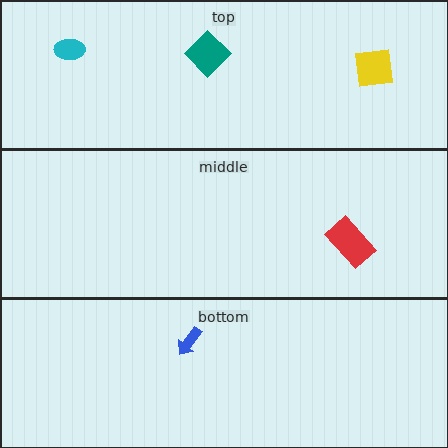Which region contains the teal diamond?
The top region.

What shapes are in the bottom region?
The blue arrow.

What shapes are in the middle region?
The red rectangle.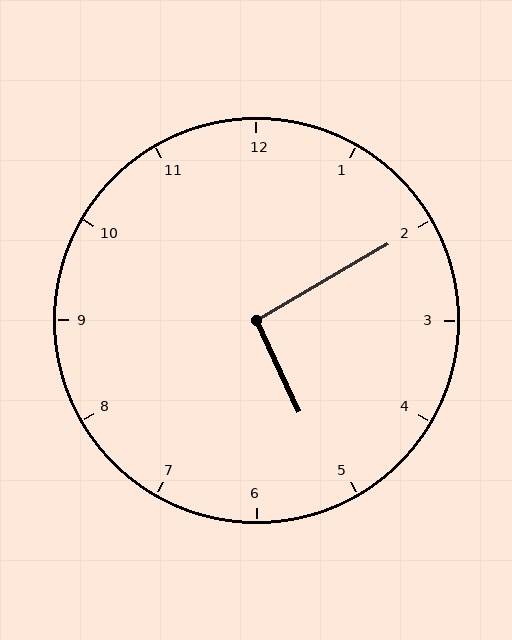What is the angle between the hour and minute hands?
Approximately 95 degrees.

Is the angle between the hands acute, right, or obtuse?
It is right.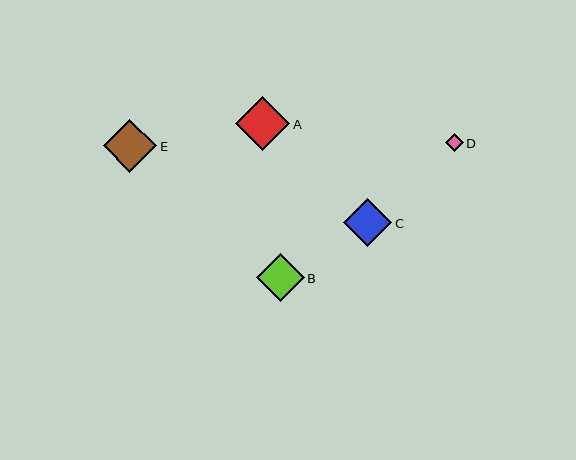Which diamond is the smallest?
Diamond D is the smallest with a size of approximately 18 pixels.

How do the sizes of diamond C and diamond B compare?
Diamond C and diamond B are approximately the same size.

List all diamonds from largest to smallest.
From largest to smallest: A, E, C, B, D.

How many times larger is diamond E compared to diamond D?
Diamond E is approximately 3.0 times the size of diamond D.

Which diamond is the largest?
Diamond A is the largest with a size of approximately 54 pixels.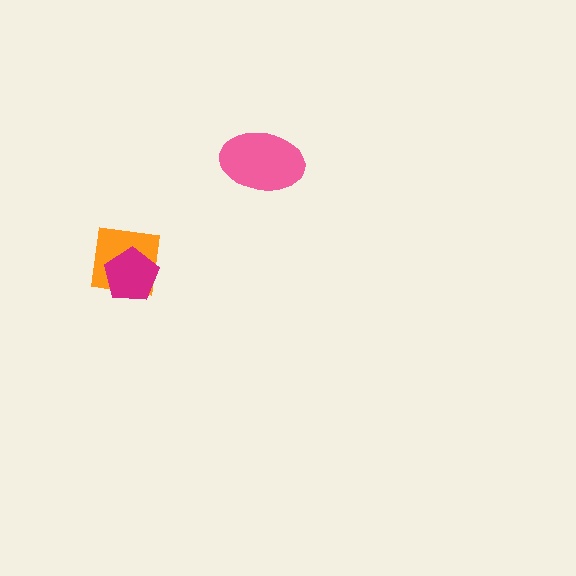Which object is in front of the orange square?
The magenta pentagon is in front of the orange square.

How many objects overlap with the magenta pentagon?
1 object overlaps with the magenta pentagon.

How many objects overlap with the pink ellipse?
0 objects overlap with the pink ellipse.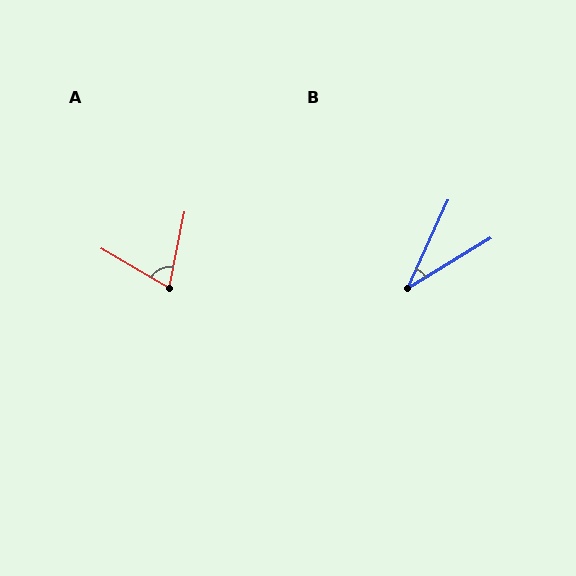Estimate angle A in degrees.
Approximately 72 degrees.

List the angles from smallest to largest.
B (34°), A (72°).